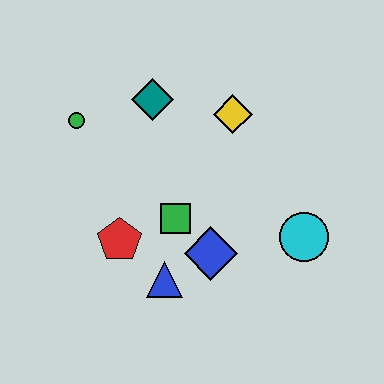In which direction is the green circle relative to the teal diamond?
The green circle is to the left of the teal diamond.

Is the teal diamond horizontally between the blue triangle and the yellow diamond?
No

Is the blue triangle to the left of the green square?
Yes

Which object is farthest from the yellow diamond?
The blue triangle is farthest from the yellow diamond.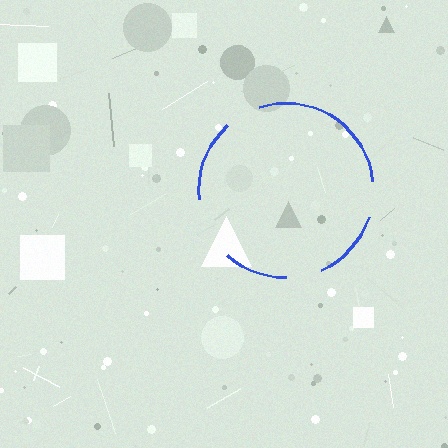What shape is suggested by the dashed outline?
The dashed outline suggests a circle.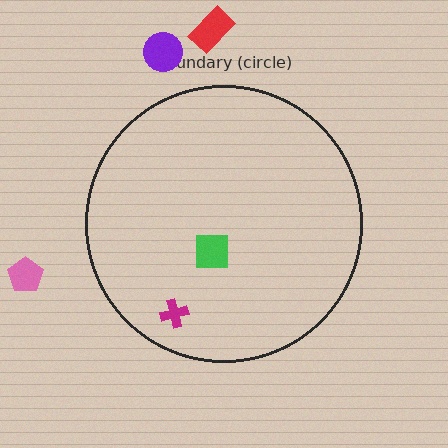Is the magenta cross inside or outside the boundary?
Inside.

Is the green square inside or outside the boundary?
Inside.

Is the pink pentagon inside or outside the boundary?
Outside.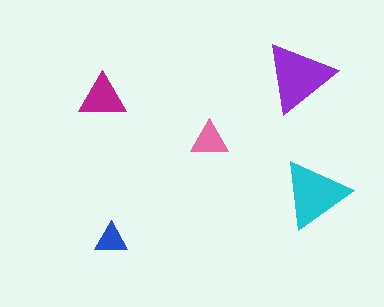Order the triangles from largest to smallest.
the purple one, the cyan one, the magenta one, the pink one, the blue one.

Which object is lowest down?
The blue triangle is bottommost.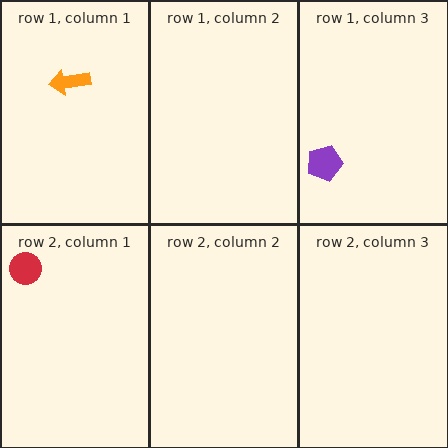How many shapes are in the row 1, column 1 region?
1.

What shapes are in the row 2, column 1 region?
The red circle.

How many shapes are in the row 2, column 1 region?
1.